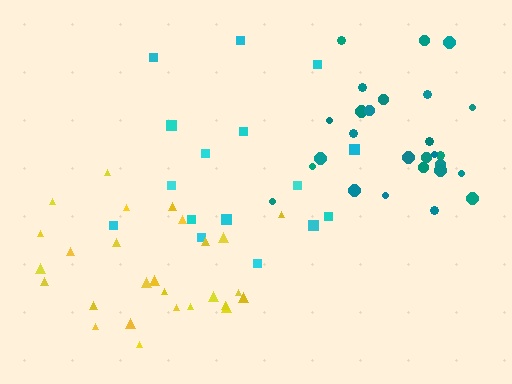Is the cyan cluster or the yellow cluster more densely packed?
Yellow.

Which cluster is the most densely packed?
Teal.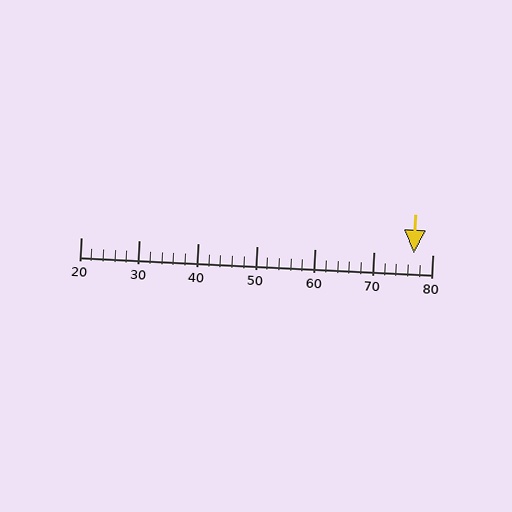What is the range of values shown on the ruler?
The ruler shows values from 20 to 80.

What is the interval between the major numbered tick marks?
The major tick marks are spaced 10 units apart.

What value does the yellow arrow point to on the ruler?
The yellow arrow points to approximately 77.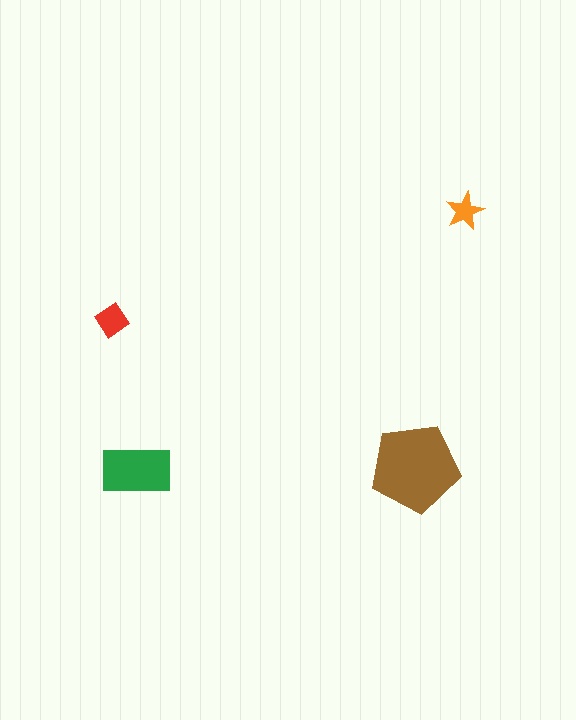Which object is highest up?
The orange star is topmost.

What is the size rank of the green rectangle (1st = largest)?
2nd.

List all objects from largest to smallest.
The brown pentagon, the green rectangle, the red diamond, the orange star.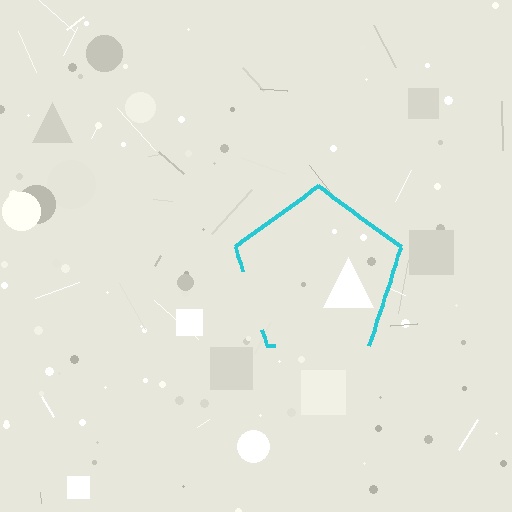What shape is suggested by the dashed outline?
The dashed outline suggests a pentagon.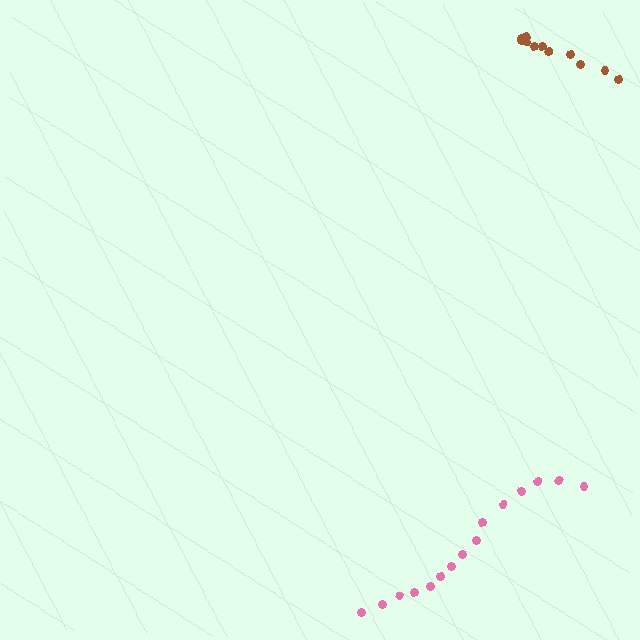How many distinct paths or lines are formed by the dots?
There are 2 distinct paths.